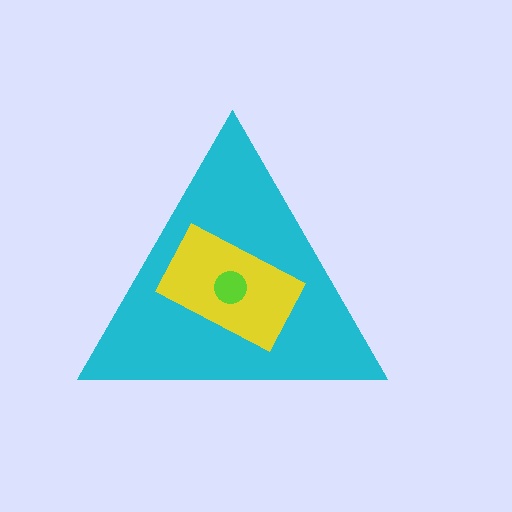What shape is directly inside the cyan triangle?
The yellow rectangle.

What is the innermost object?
The lime circle.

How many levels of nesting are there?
3.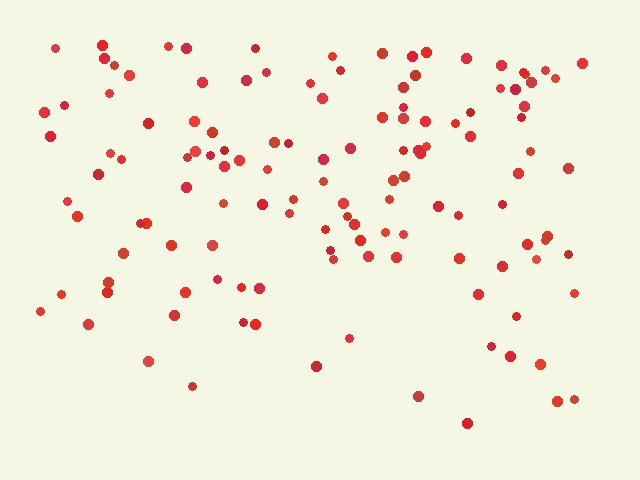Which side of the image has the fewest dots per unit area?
The bottom.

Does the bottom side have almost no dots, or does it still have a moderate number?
Still a moderate number, just noticeably fewer than the top.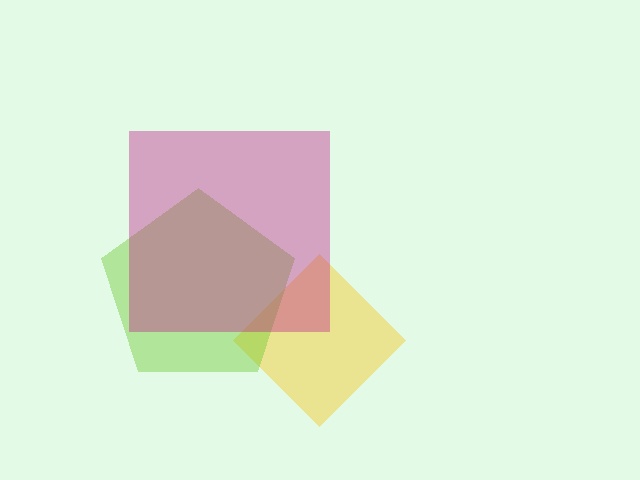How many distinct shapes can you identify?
There are 3 distinct shapes: a yellow diamond, a lime pentagon, a magenta square.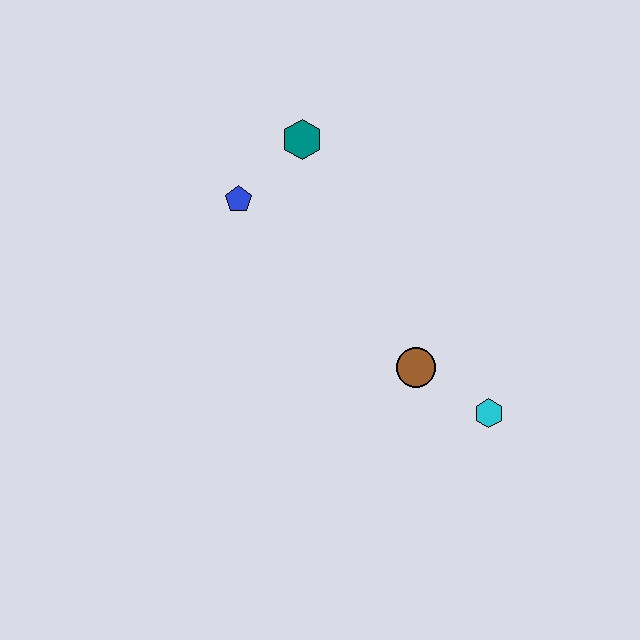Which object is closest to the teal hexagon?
The blue pentagon is closest to the teal hexagon.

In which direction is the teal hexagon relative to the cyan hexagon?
The teal hexagon is above the cyan hexagon.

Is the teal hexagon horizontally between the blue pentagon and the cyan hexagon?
Yes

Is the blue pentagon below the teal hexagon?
Yes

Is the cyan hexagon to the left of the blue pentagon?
No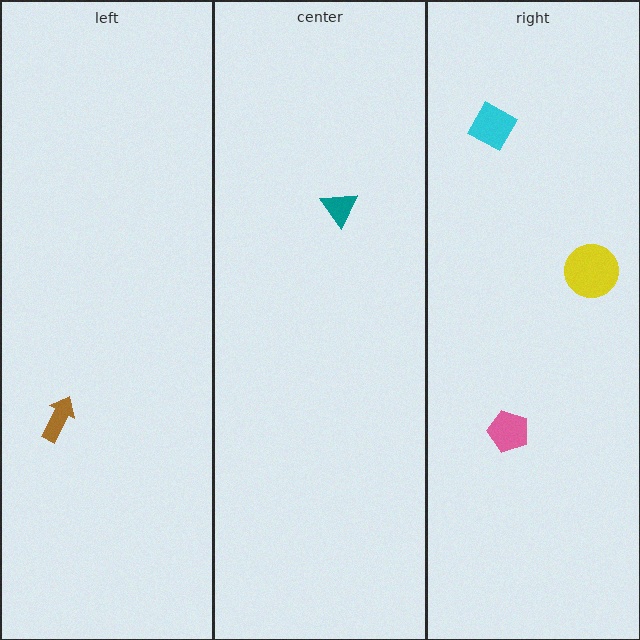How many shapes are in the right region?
3.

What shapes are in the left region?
The brown arrow.